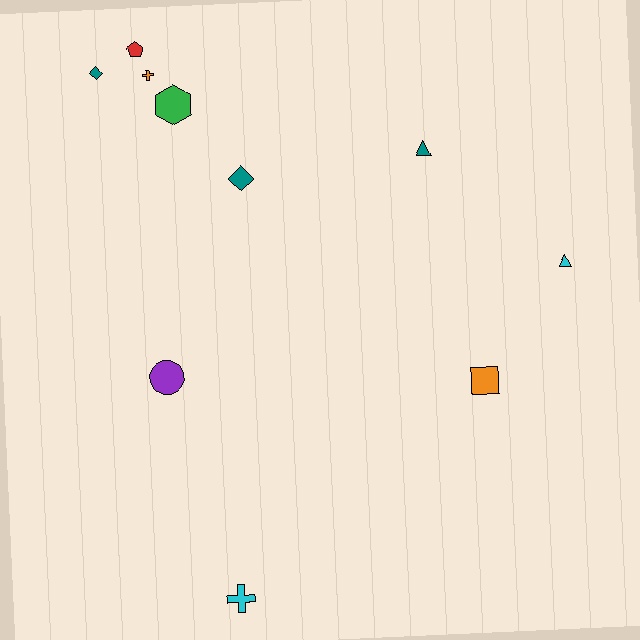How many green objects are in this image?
There is 1 green object.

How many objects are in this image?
There are 10 objects.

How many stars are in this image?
There are no stars.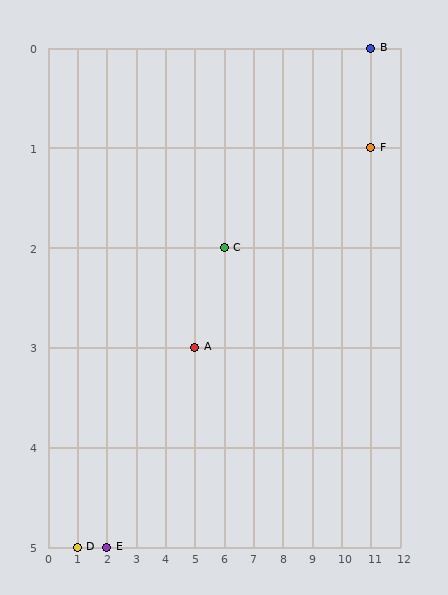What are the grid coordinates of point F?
Point F is at grid coordinates (11, 1).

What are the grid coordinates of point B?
Point B is at grid coordinates (11, 0).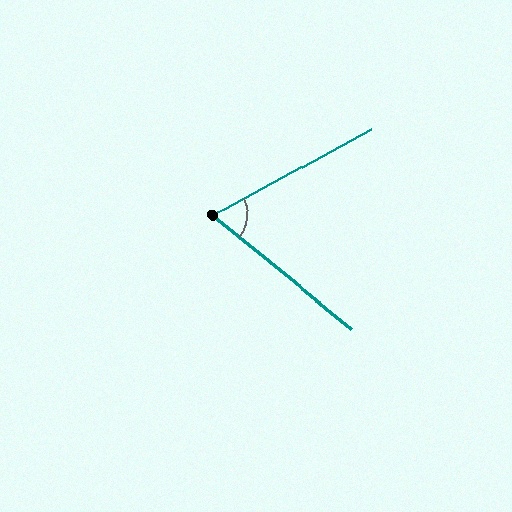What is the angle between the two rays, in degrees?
Approximately 67 degrees.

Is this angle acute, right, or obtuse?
It is acute.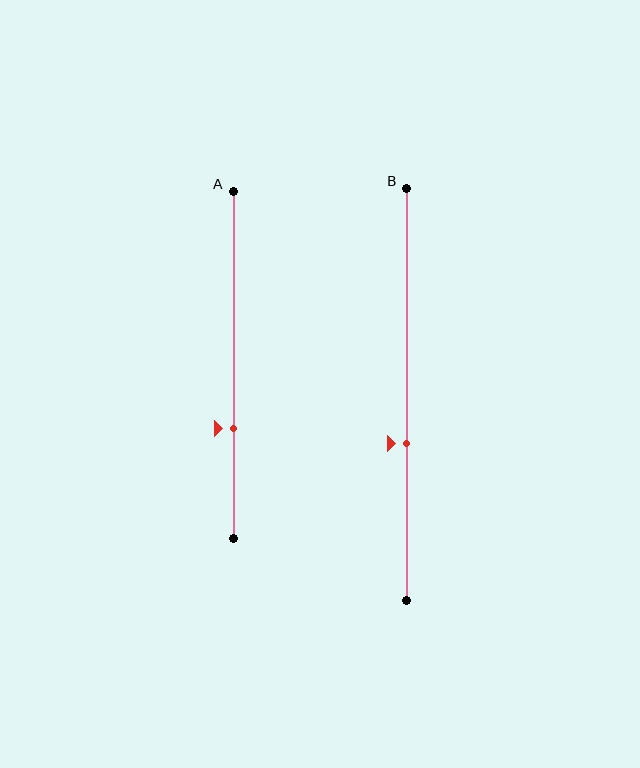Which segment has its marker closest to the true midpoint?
Segment B has its marker closest to the true midpoint.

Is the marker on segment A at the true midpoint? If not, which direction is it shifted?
No, the marker on segment A is shifted downward by about 18% of the segment length.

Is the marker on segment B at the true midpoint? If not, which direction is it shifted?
No, the marker on segment B is shifted downward by about 12% of the segment length.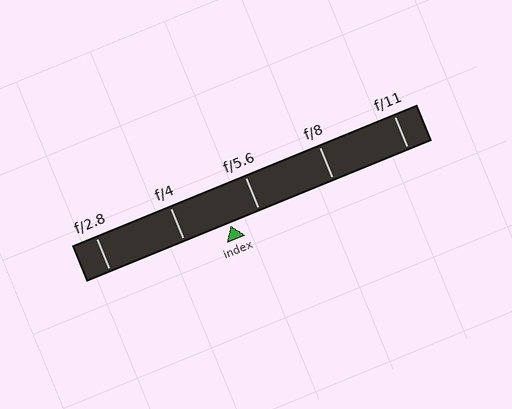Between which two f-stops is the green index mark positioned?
The index mark is between f/4 and f/5.6.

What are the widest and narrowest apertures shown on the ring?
The widest aperture shown is f/2.8 and the narrowest is f/11.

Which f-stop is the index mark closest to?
The index mark is closest to f/5.6.